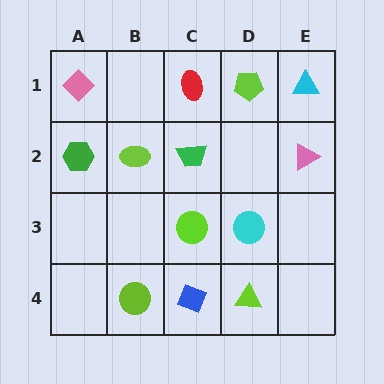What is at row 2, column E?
A pink triangle.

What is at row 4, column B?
A lime circle.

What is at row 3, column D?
A cyan circle.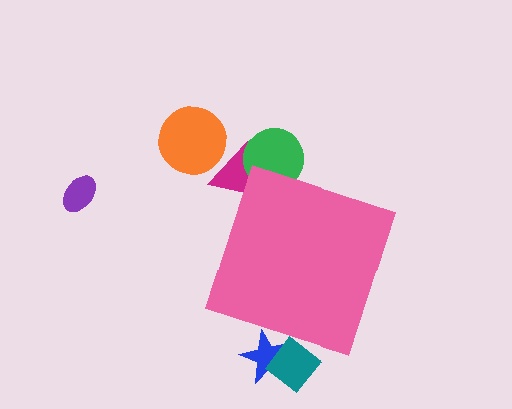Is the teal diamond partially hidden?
Yes, the teal diamond is partially hidden behind the pink diamond.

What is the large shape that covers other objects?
A pink diamond.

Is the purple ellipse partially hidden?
No, the purple ellipse is fully visible.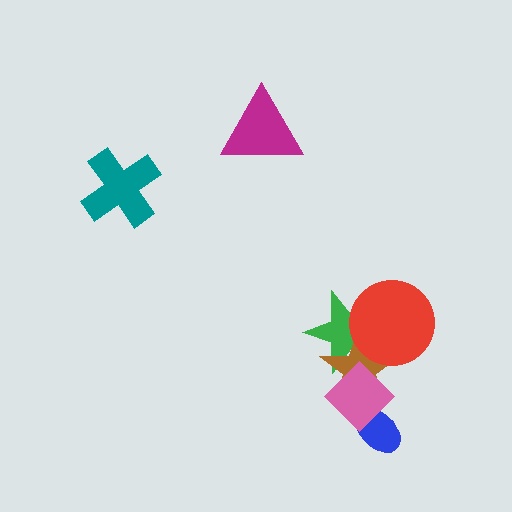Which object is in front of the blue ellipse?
The pink diamond is in front of the blue ellipse.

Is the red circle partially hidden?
No, no other shape covers it.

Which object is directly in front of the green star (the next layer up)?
The brown star is directly in front of the green star.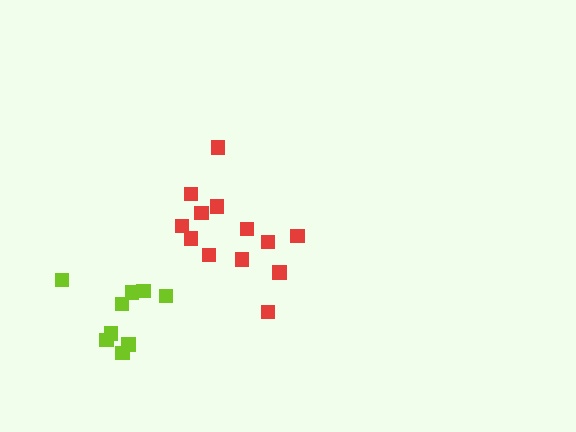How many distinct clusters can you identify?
There are 2 distinct clusters.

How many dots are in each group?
Group 1: 9 dots, Group 2: 13 dots (22 total).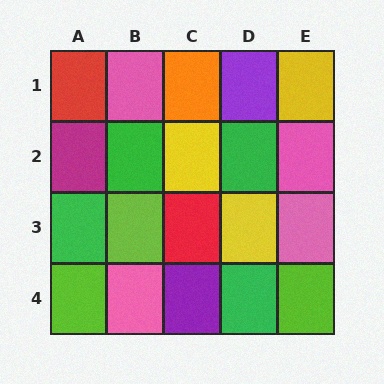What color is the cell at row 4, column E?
Lime.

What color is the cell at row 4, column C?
Purple.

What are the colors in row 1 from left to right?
Red, pink, orange, purple, yellow.